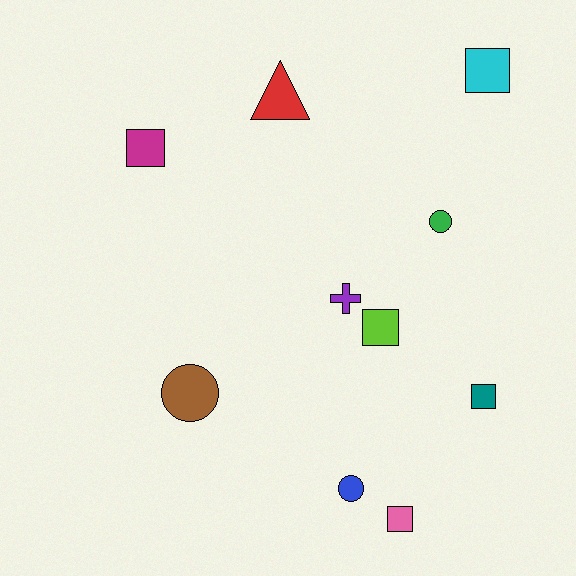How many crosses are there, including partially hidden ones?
There is 1 cross.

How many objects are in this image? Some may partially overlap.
There are 10 objects.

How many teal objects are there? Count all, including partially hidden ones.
There is 1 teal object.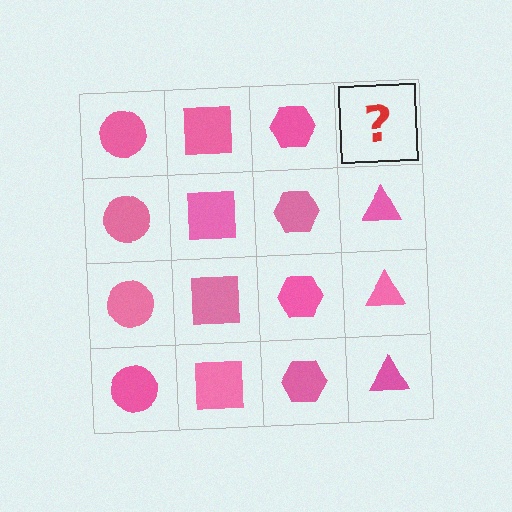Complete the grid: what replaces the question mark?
The question mark should be replaced with a pink triangle.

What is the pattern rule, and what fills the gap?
The rule is that each column has a consistent shape. The gap should be filled with a pink triangle.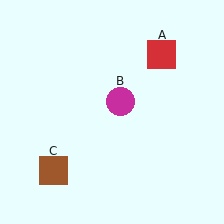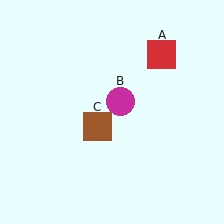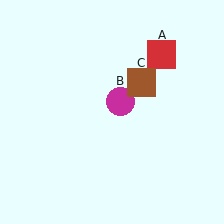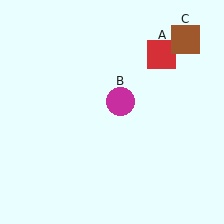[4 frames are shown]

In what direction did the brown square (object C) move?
The brown square (object C) moved up and to the right.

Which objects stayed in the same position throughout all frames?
Red square (object A) and magenta circle (object B) remained stationary.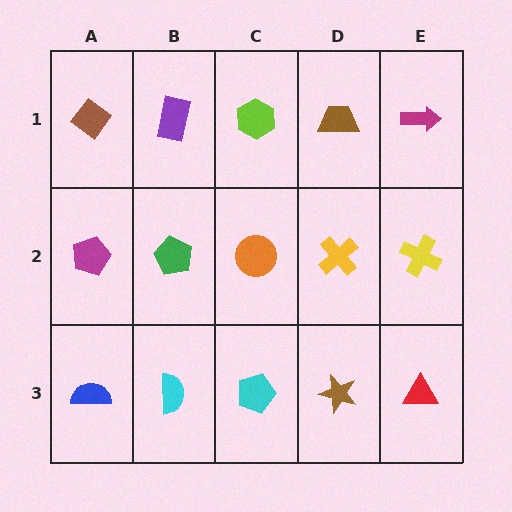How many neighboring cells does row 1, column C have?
3.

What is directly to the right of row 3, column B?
A cyan pentagon.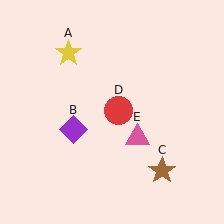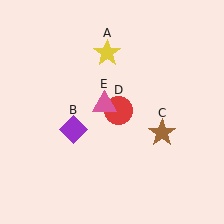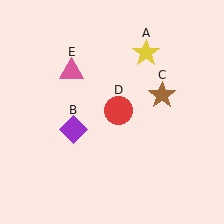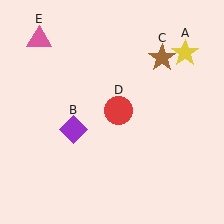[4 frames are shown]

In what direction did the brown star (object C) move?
The brown star (object C) moved up.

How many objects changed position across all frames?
3 objects changed position: yellow star (object A), brown star (object C), pink triangle (object E).